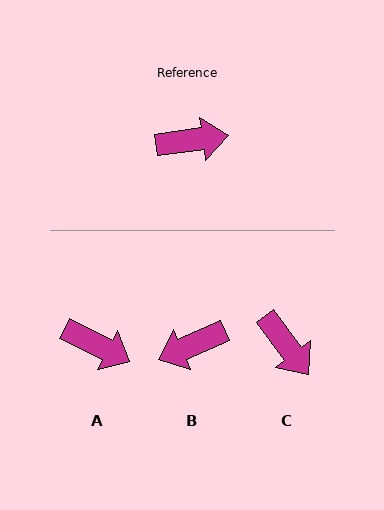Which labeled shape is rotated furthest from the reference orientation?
B, about 164 degrees away.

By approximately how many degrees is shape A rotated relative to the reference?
Approximately 35 degrees clockwise.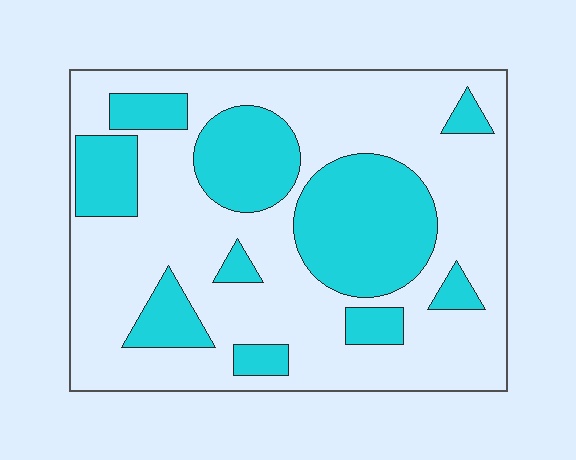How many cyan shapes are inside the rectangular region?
10.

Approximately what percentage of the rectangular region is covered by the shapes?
Approximately 30%.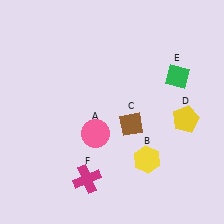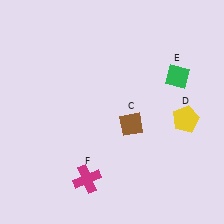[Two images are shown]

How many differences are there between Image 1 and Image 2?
There are 2 differences between the two images.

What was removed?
The pink circle (A), the yellow hexagon (B) were removed in Image 2.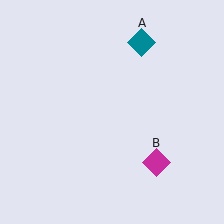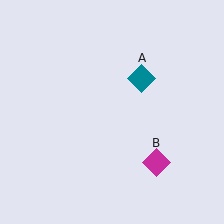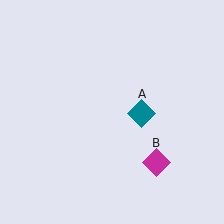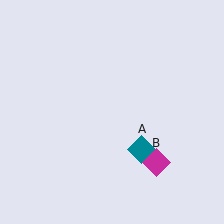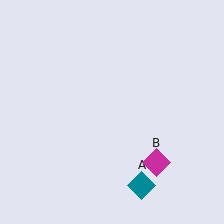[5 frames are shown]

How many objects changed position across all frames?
1 object changed position: teal diamond (object A).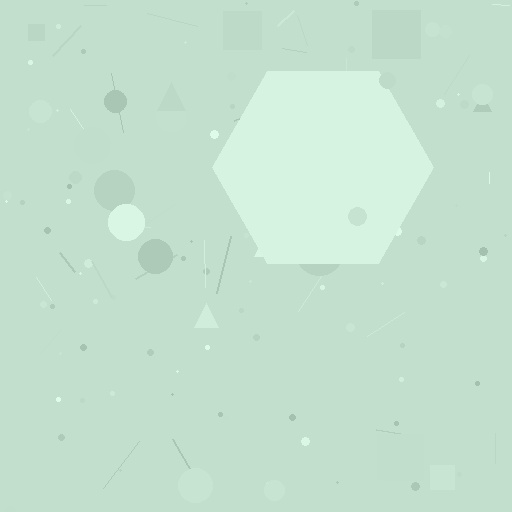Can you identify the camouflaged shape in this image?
The camouflaged shape is a hexagon.